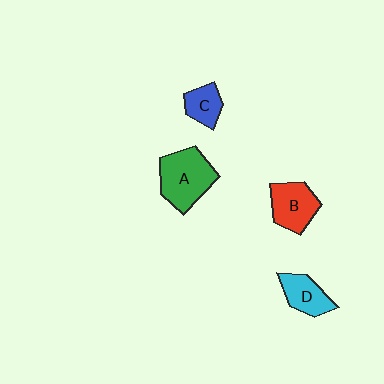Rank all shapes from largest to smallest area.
From largest to smallest: A (green), B (red), D (cyan), C (blue).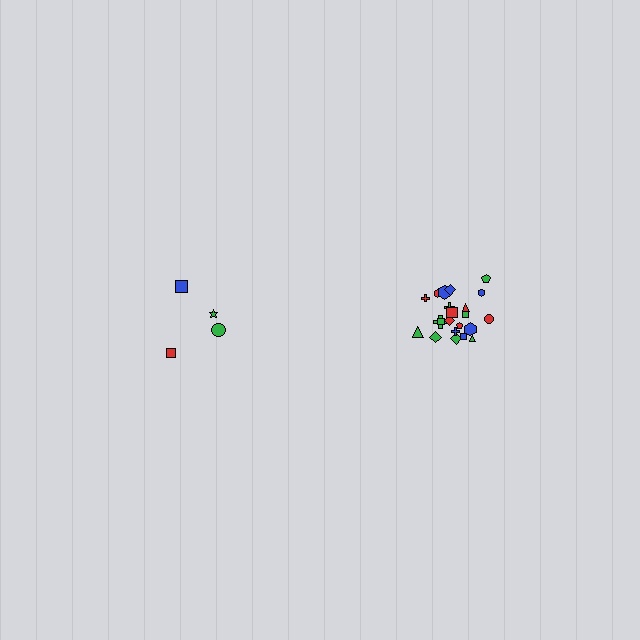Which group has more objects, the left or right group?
The right group.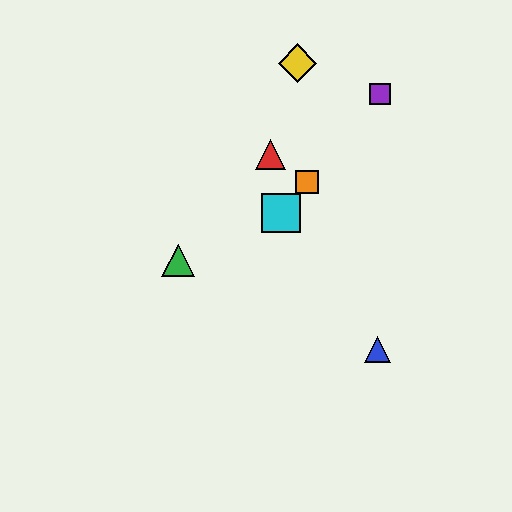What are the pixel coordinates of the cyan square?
The cyan square is at (281, 213).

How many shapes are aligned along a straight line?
3 shapes (the purple square, the orange square, the cyan square) are aligned along a straight line.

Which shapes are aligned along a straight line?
The purple square, the orange square, the cyan square are aligned along a straight line.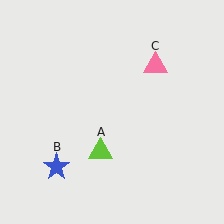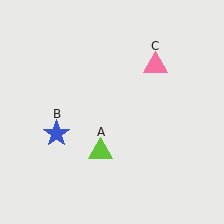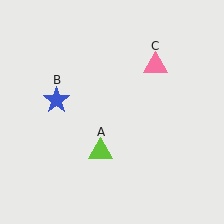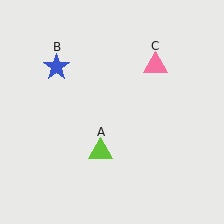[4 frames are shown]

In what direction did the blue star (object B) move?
The blue star (object B) moved up.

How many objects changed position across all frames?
1 object changed position: blue star (object B).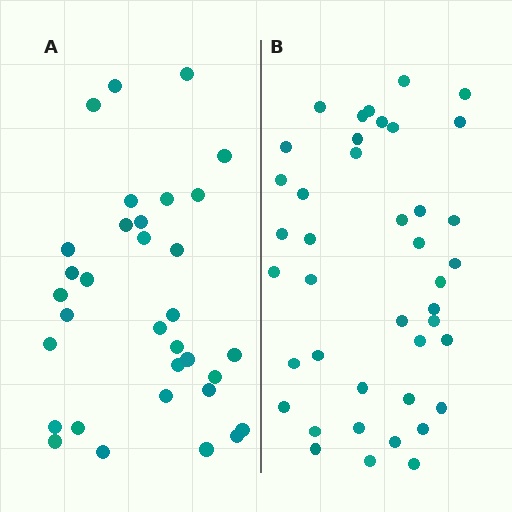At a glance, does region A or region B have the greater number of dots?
Region B (the right region) has more dots.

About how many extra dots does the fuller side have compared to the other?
Region B has roughly 8 or so more dots than region A.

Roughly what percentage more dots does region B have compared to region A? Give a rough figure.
About 25% more.